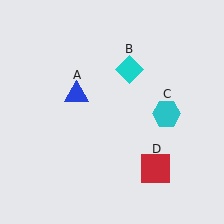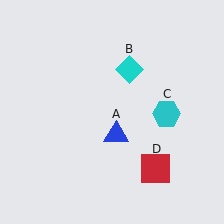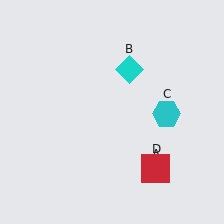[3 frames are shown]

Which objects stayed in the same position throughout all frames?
Cyan diamond (object B) and cyan hexagon (object C) and red square (object D) remained stationary.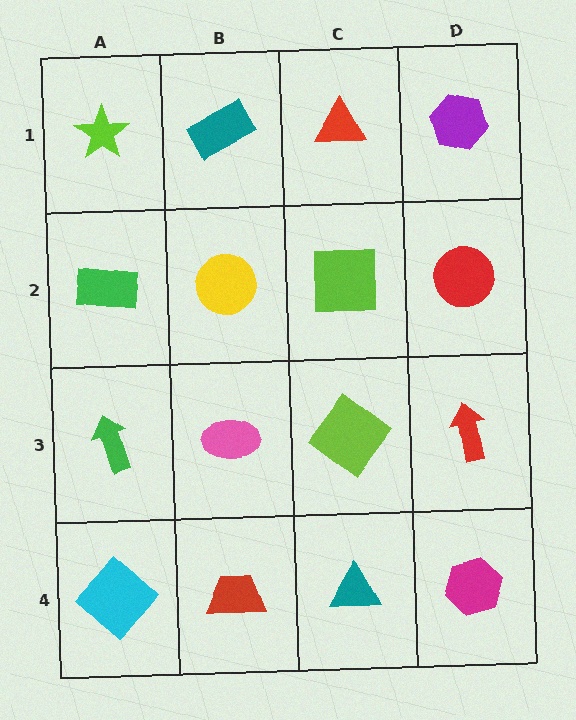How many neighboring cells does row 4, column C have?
3.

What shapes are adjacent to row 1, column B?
A yellow circle (row 2, column B), a lime star (row 1, column A), a red triangle (row 1, column C).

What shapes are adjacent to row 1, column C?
A lime square (row 2, column C), a teal rectangle (row 1, column B), a purple hexagon (row 1, column D).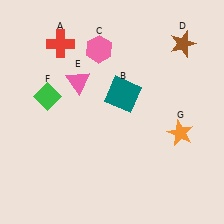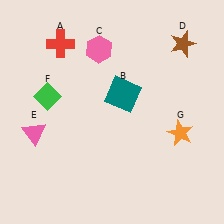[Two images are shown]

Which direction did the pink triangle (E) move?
The pink triangle (E) moved down.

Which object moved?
The pink triangle (E) moved down.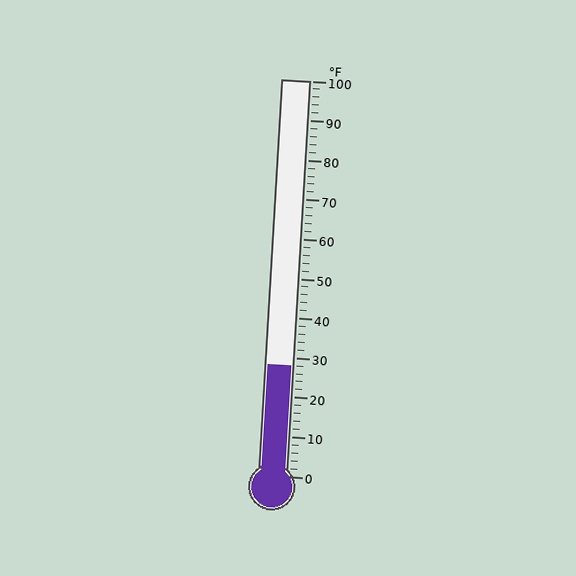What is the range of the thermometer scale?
The thermometer scale ranges from 0°F to 100°F.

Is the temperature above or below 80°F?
The temperature is below 80°F.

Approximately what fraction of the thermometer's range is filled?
The thermometer is filled to approximately 30% of its range.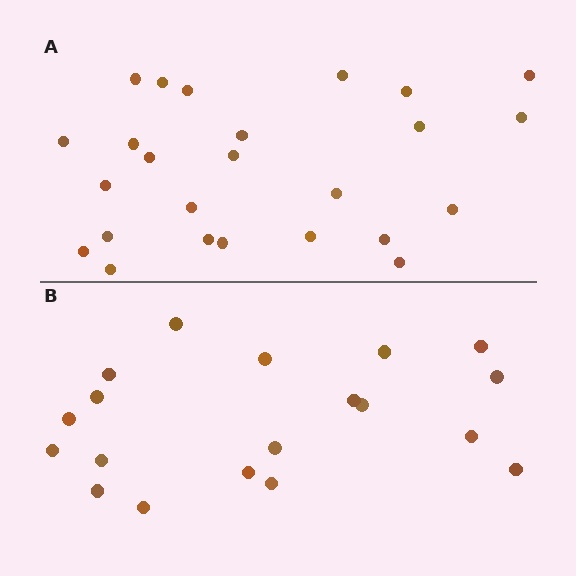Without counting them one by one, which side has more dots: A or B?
Region A (the top region) has more dots.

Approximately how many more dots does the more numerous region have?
Region A has about 6 more dots than region B.